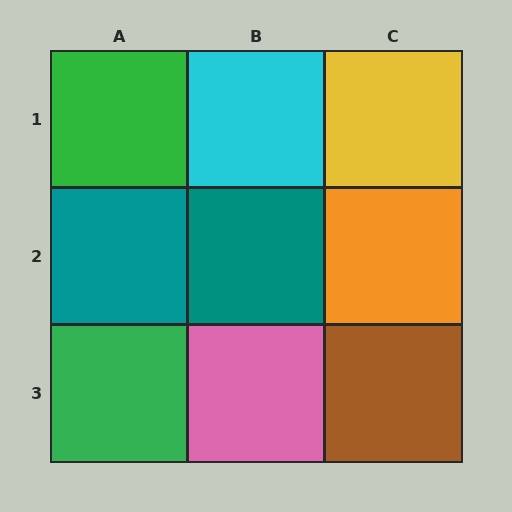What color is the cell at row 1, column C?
Yellow.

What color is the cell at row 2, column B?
Teal.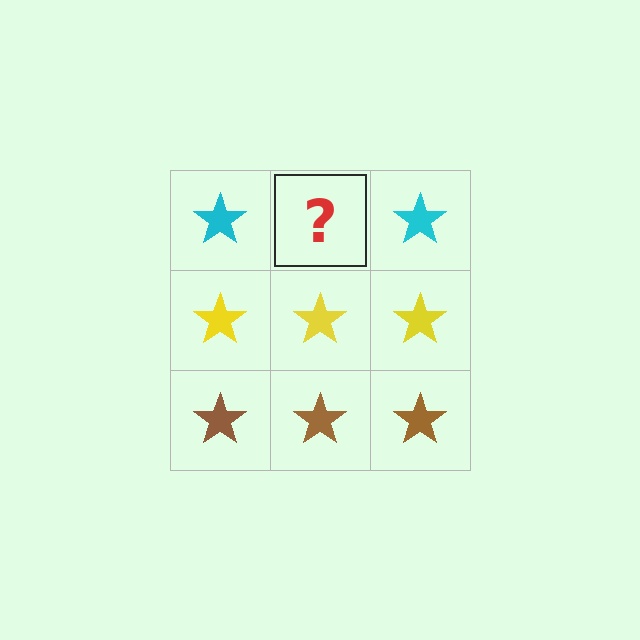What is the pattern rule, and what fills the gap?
The rule is that each row has a consistent color. The gap should be filled with a cyan star.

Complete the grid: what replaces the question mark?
The question mark should be replaced with a cyan star.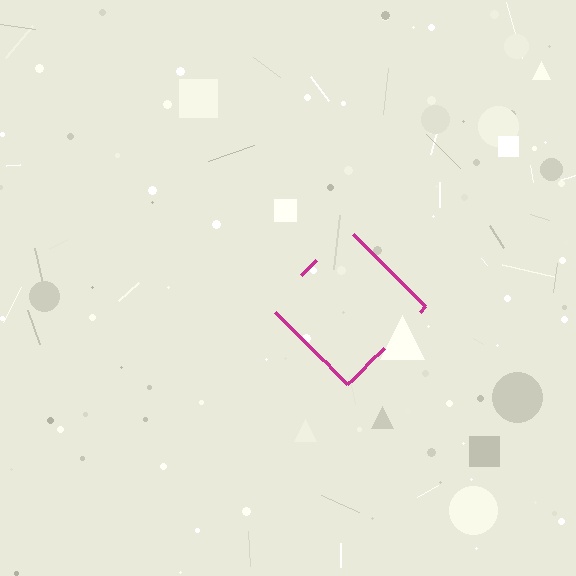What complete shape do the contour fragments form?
The contour fragments form a diamond.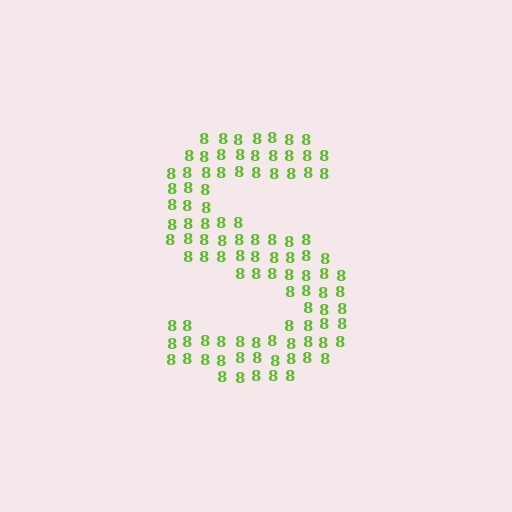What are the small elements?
The small elements are digit 8's.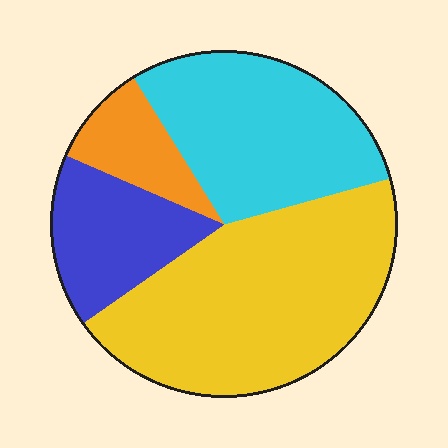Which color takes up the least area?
Orange, at roughly 10%.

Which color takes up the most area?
Yellow, at roughly 45%.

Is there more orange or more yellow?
Yellow.